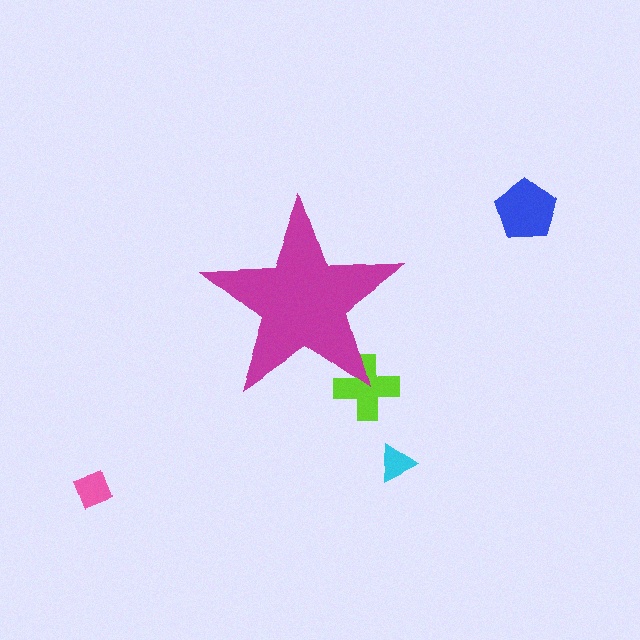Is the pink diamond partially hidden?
No, the pink diamond is fully visible.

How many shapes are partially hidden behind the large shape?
1 shape is partially hidden.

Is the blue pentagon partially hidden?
No, the blue pentagon is fully visible.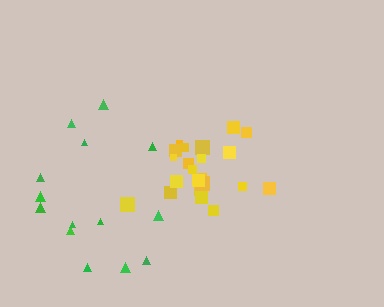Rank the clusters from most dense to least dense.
yellow, green.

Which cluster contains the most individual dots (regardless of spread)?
Yellow (22).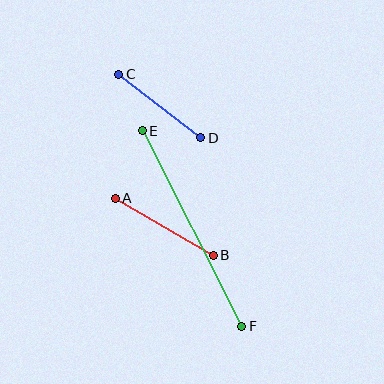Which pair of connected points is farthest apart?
Points E and F are farthest apart.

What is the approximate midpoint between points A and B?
The midpoint is at approximately (164, 227) pixels.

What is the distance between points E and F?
The distance is approximately 220 pixels.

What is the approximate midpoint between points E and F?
The midpoint is at approximately (192, 229) pixels.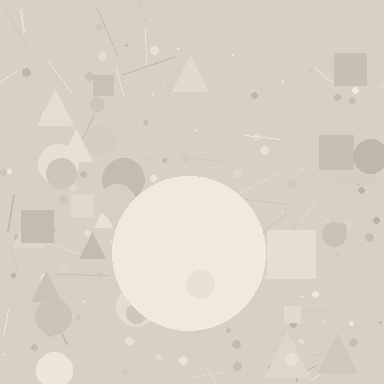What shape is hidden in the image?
A circle is hidden in the image.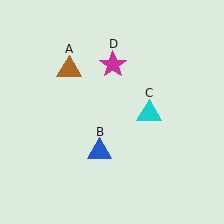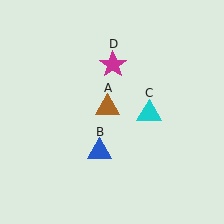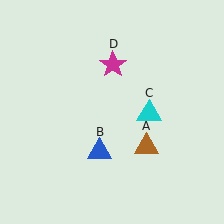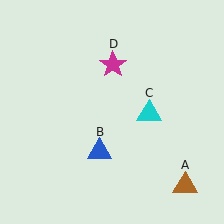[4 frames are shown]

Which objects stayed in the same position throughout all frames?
Blue triangle (object B) and cyan triangle (object C) and magenta star (object D) remained stationary.